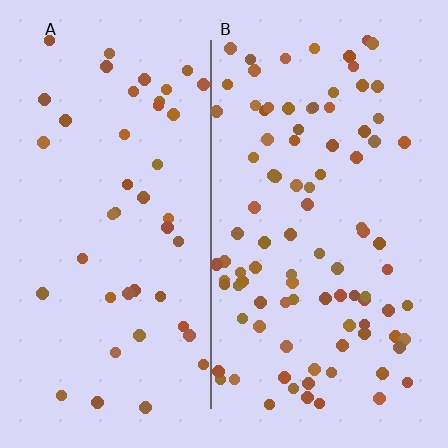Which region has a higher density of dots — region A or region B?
B (the right).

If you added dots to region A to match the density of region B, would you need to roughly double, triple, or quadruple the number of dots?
Approximately double.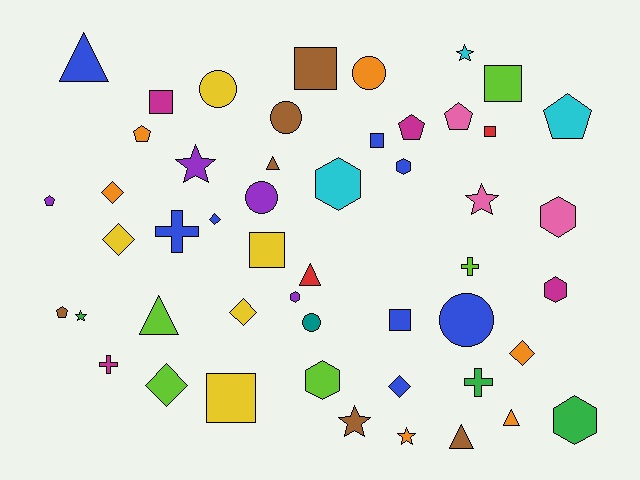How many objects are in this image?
There are 50 objects.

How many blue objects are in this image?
There are 8 blue objects.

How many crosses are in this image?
There are 4 crosses.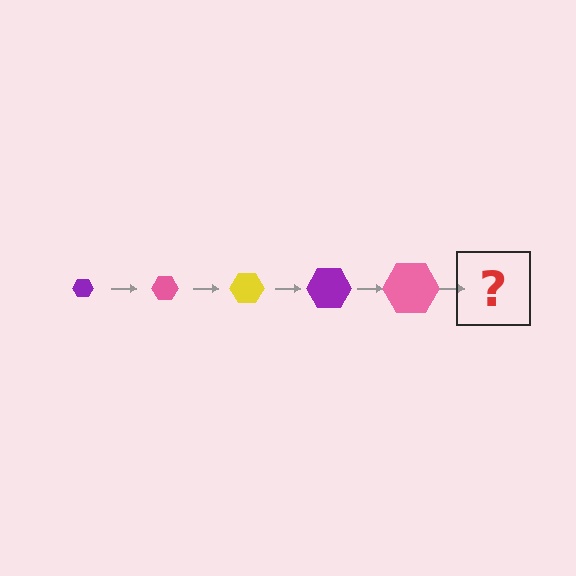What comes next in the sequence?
The next element should be a yellow hexagon, larger than the previous one.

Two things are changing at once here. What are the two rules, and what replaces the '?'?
The two rules are that the hexagon grows larger each step and the color cycles through purple, pink, and yellow. The '?' should be a yellow hexagon, larger than the previous one.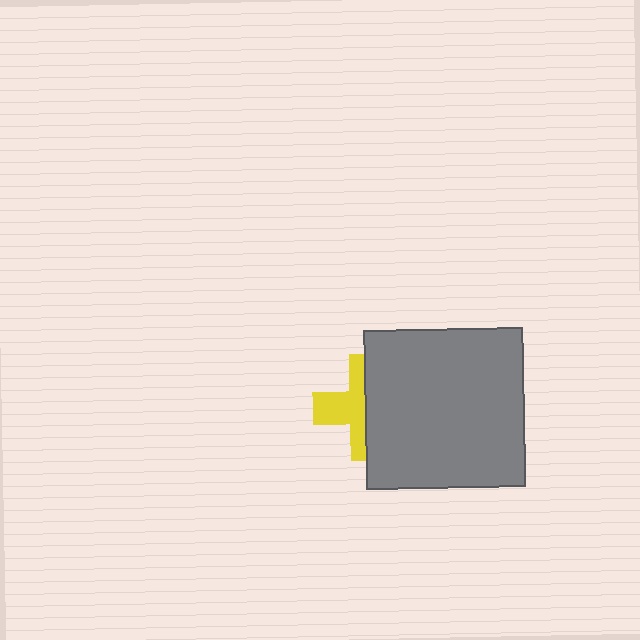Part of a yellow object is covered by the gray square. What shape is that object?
It is a cross.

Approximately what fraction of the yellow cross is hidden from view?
Roughly 52% of the yellow cross is hidden behind the gray square.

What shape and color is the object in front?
The object in front is a gray square.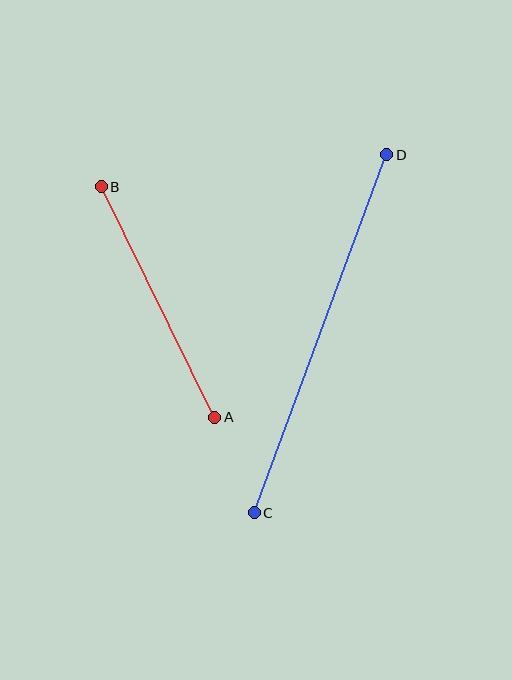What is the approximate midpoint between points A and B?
The midpoint is at approximately (158, 302) pixels.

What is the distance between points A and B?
The distance is approximately 257 pixels.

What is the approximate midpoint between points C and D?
The midpoint is at approximately (320, 334) pixels.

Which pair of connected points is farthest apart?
Points C and D are farthest apart.